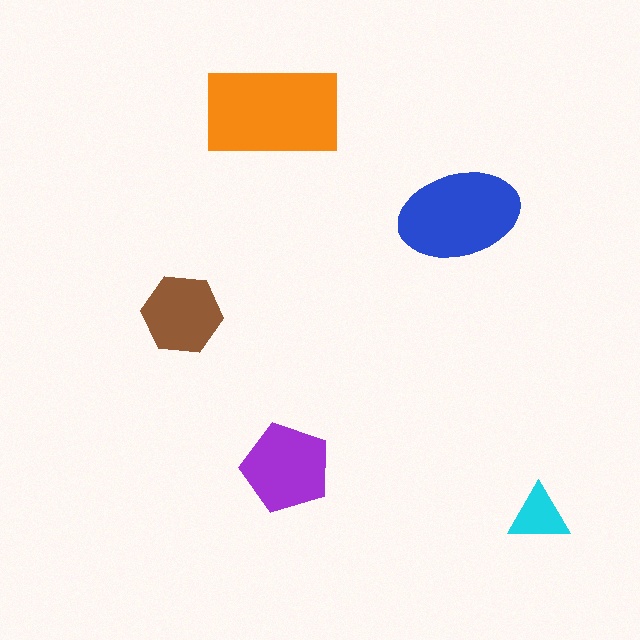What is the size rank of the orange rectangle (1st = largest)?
1st.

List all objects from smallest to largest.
The cyan triangle, the brown hexagon, the purple pentagon, the blue ellipse, the orange rectangle.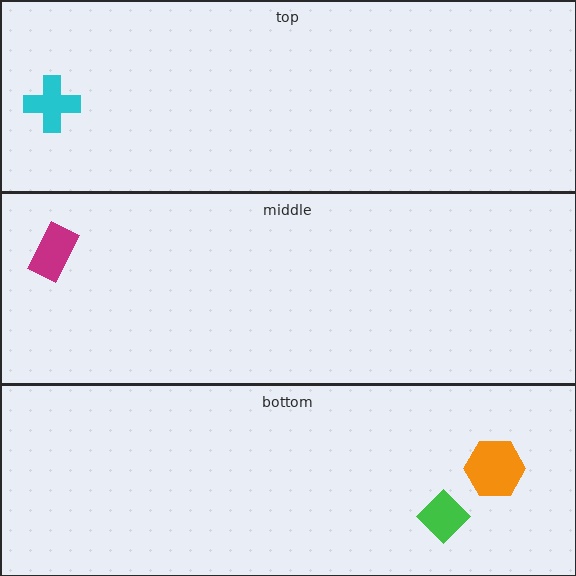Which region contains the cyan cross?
The top region.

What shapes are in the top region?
The cyan cross.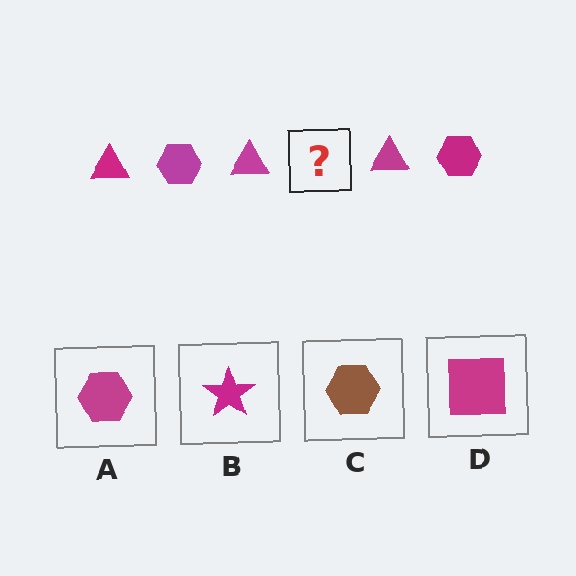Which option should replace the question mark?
Option A.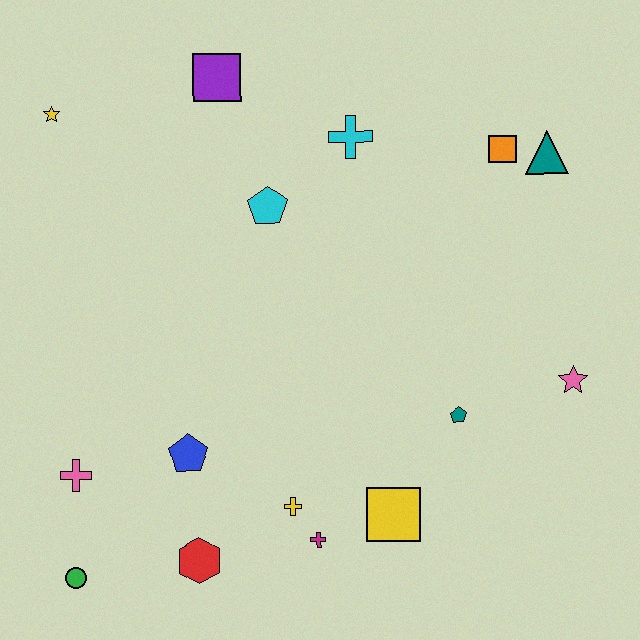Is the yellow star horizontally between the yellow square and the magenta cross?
No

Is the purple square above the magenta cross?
Yes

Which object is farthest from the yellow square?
The yellow star is farthest from the yellow square.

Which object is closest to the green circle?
The pink cross is closest to the green circle.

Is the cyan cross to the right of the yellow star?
Yes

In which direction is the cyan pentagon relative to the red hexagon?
The cyan pentagon is above the red hexagon.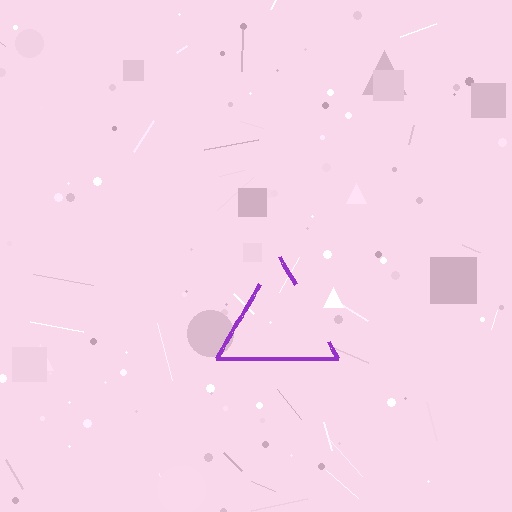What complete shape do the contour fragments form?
The contour fragments form a triangle.